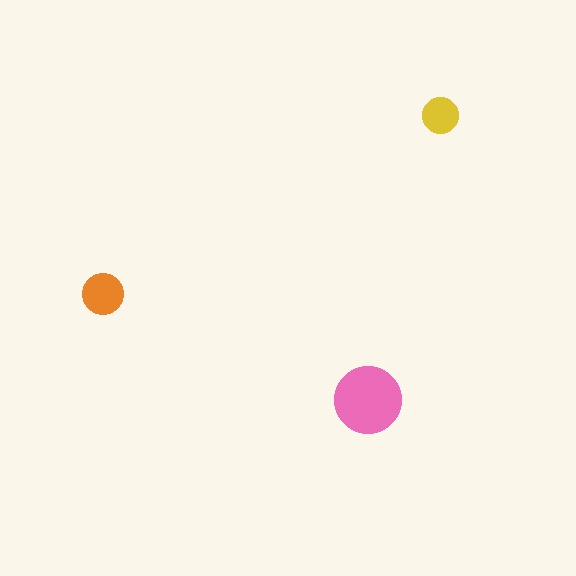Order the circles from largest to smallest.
the pink one, the orange one, the yellow one.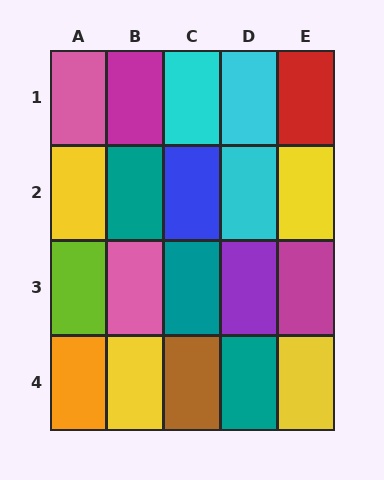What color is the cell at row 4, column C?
Brown.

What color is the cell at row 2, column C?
Blue.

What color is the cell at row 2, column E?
Yellow.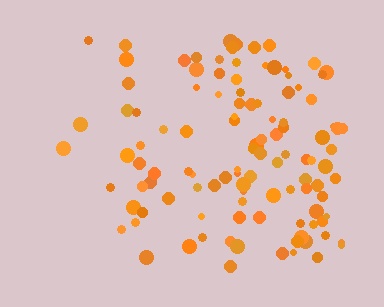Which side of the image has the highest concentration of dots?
The right.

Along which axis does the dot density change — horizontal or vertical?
Horizontal.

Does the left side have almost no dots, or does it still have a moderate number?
Still a moderate number, just noticeably fewer than the right.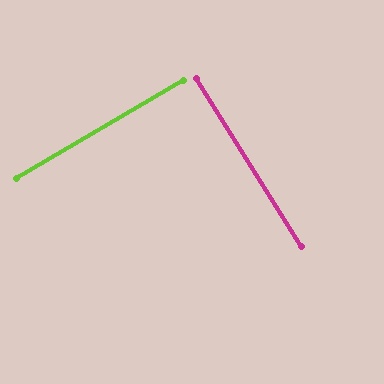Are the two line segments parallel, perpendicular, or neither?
Perpendicular — they meet at approximately 89°.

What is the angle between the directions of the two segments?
Approximately 89 degrees.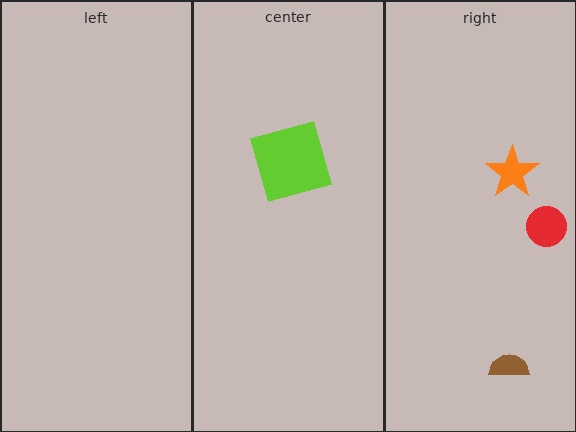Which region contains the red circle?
The right region.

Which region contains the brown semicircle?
The right region.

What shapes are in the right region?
The red circle, the brown semicircle, the orange star.